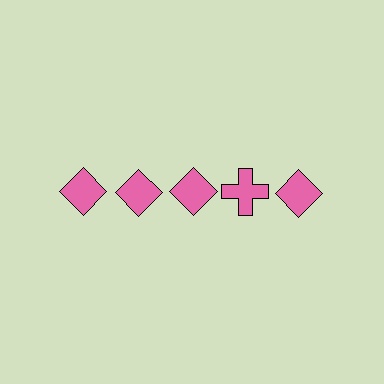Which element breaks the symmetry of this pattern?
The pink cross in the top row, second from right column breaks the symmetry. All other shapes are pink diamonds.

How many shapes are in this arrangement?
There are 5 shapes arranged in a grid pattern.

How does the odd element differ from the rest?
It has a different shape: cross instead of diamond.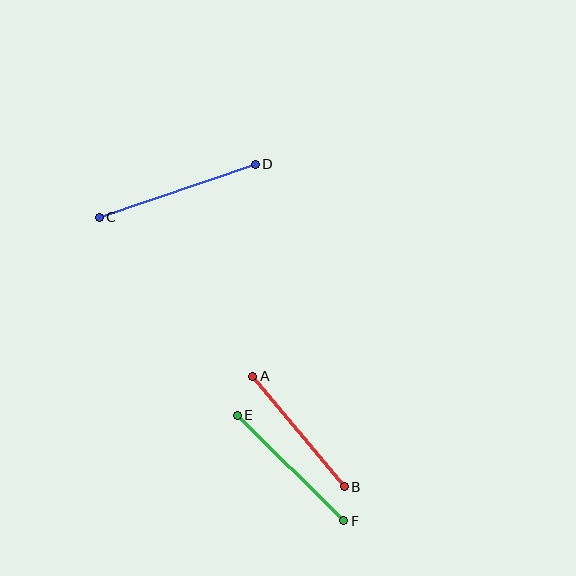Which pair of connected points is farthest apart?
Points C and D are farthest apart.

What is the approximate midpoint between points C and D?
The midpoint is at approximately (177, 191) pixels.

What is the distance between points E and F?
The distance is approximately 150 pixels.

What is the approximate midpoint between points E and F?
The midpoint is at approximately (290, 468) pixels.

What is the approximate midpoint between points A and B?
The midpoint is at approximately (299, 431) pixels.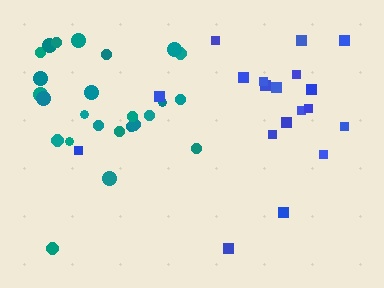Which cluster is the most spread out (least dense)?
Blue.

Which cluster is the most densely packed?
Teal.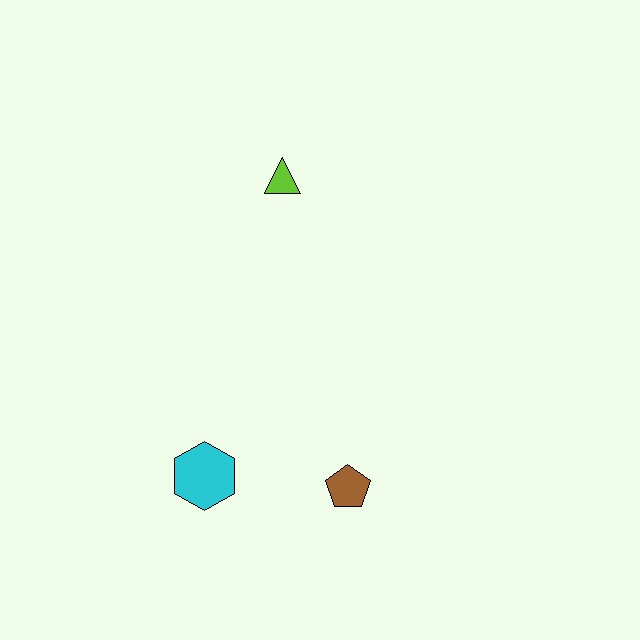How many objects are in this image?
There are 3 objects.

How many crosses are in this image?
There are no crosses.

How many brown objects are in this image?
There is 1 brown object.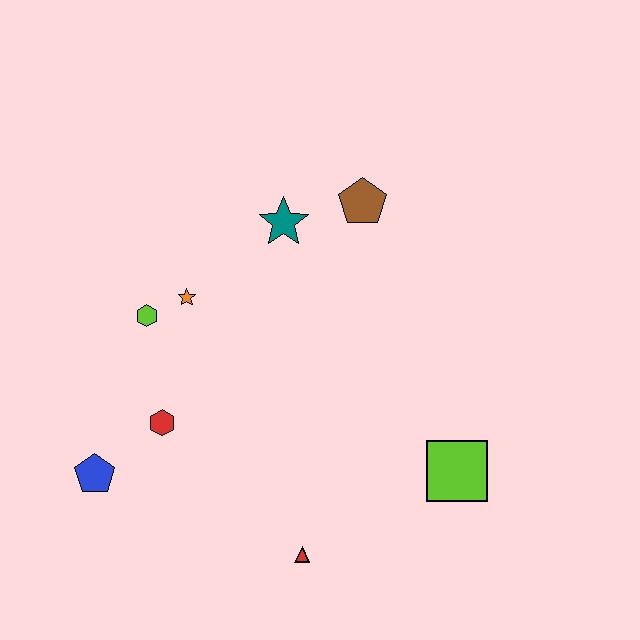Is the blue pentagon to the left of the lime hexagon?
Yes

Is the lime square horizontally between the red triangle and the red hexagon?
No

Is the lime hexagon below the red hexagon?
No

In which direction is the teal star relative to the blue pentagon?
The teal star is above the blue pentagon.